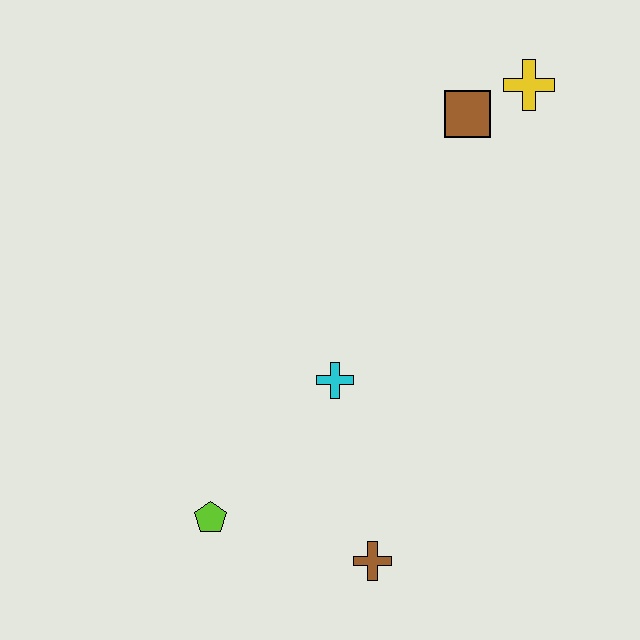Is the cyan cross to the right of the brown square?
No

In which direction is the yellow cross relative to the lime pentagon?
The yellow cross is above the lime pentagon.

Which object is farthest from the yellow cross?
The lime pentagon is farthest from the yellow cross.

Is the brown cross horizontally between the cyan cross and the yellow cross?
Yes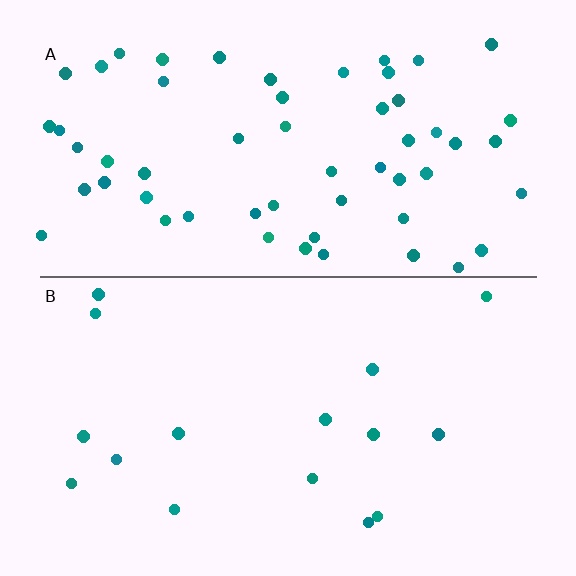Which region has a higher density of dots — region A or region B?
A (the top).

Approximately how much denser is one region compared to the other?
Approximately 3.6× — region A over region B.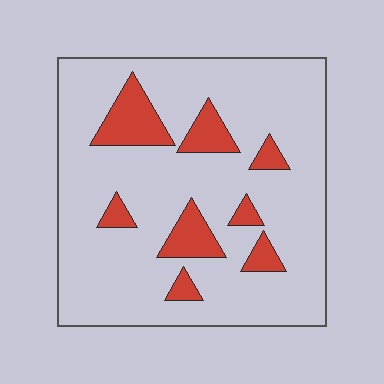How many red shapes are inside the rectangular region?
8.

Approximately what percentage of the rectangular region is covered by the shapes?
Approximately 15%.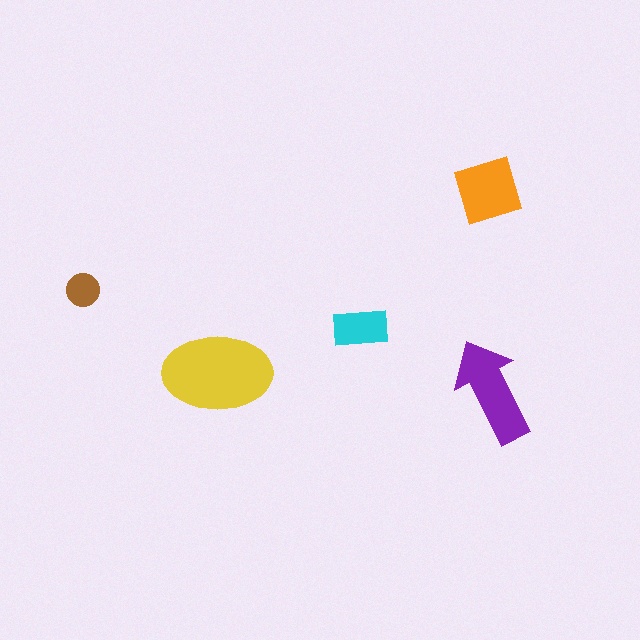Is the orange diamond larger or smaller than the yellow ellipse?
Smaller.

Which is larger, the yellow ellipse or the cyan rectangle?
The yellow ellipse.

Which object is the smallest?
The brown circle.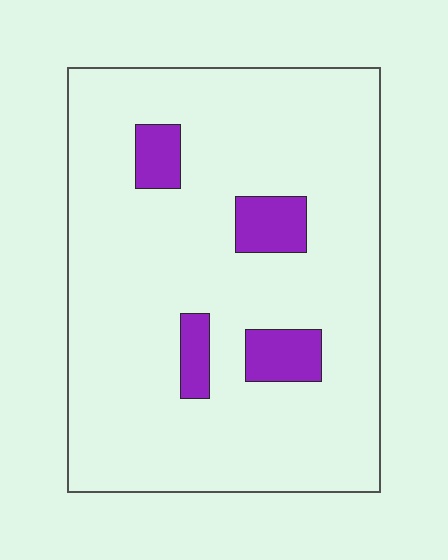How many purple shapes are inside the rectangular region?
4.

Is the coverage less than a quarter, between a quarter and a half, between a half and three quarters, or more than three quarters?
Less than a quarter.